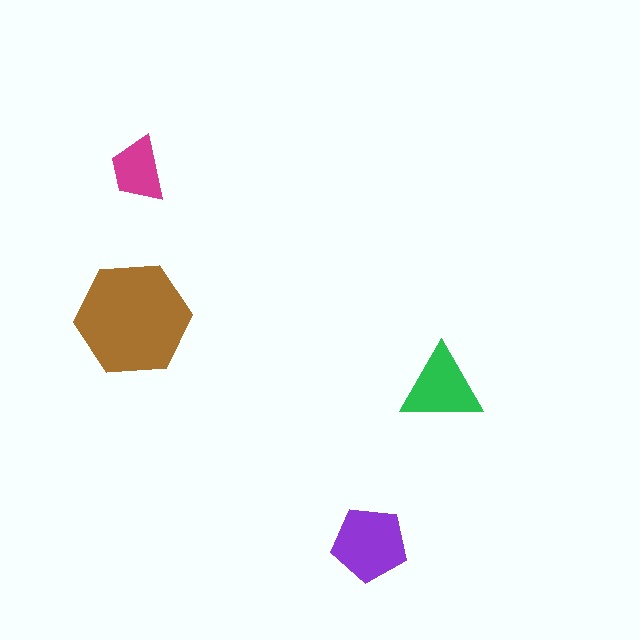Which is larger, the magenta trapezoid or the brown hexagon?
The brown hexagon.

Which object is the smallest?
The magenta trapezoid.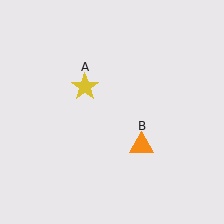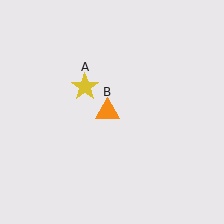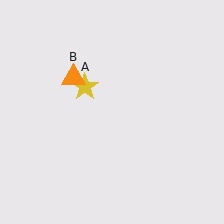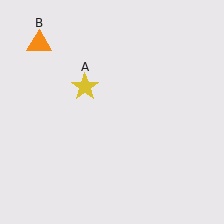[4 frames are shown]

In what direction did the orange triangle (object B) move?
The orange triangle (object B) moved up and to the left.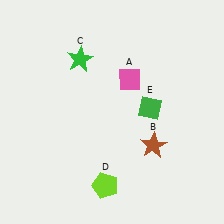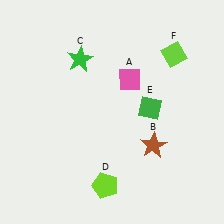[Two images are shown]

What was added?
A lime diamond (F) was added in Image 2.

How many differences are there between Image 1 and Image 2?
There is 1 difference between the two images.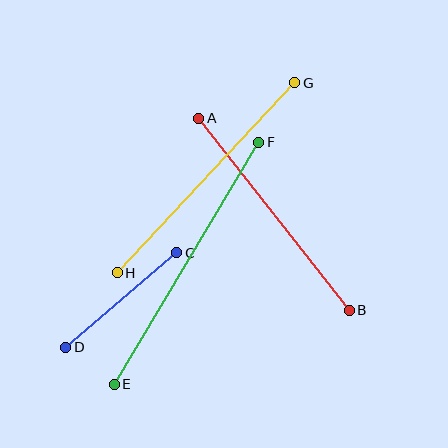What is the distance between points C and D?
The distance is approximately 146 pixels.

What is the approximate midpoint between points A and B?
The midpoint is at approximately (274, 214) pixels.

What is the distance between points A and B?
The distance is approximately 243 pixels.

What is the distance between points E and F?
The distance is approximately 282 pixels.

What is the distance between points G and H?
The distance is approximately 260 pixels.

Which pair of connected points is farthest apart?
Points E and F are farthest apart.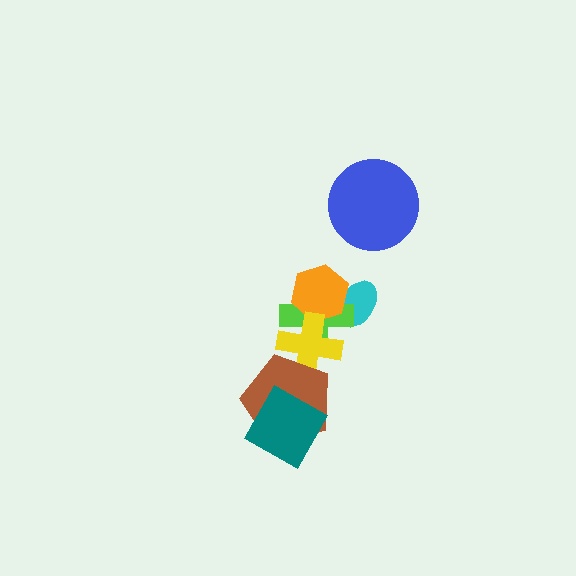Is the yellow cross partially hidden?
Yes, it is partially covered by another shape.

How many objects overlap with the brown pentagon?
2 objects overlap with the brown pentagon.